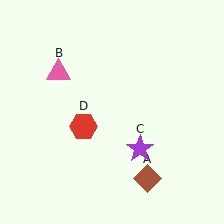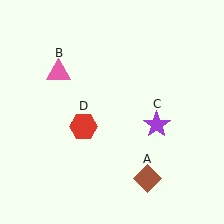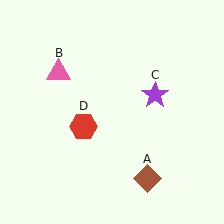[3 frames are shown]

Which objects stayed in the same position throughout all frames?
Brown diamond (object A) and pink triangle (object B) and red hexagon (object D) remained stationary.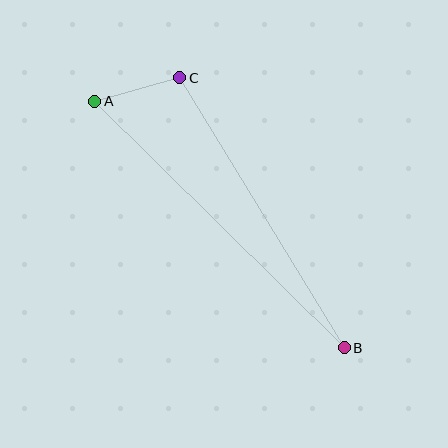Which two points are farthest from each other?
Points A and B are farthest from each other.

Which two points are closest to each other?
Points A and C are closest to each other.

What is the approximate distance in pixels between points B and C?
The distance between B and C is approximately 316 pixels.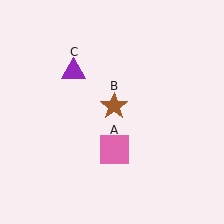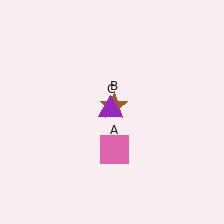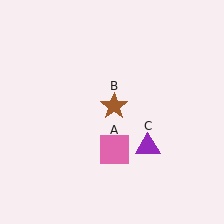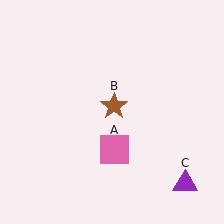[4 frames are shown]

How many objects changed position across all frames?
1 object changed position: purple triangle (object C).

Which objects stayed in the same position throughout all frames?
Pink square (object A) and brown star (object B) remained stationary.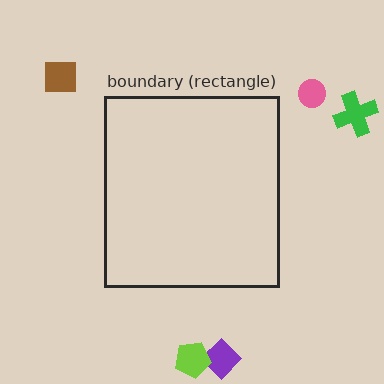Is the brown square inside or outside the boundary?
Outside.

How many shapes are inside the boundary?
0 inside, 5 outside.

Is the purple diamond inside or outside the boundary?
Outside.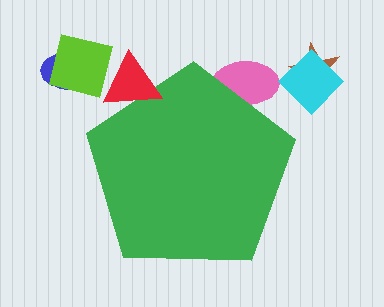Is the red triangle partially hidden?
No, the red triangle is fully visible.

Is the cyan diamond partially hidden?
No, the cyan diamond is fully visible.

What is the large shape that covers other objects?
A green pentagon.